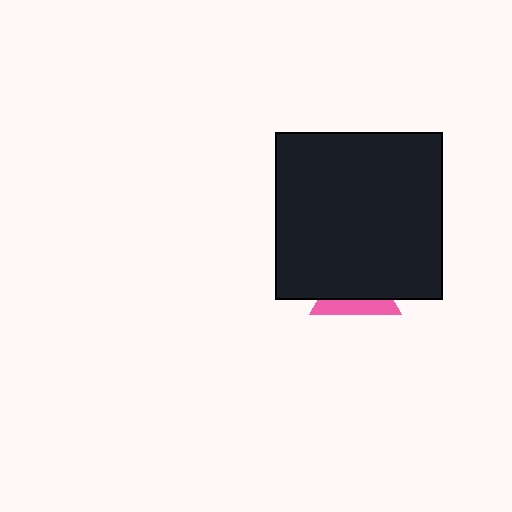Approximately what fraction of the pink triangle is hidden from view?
Roughly 64% of the pink triangle is hidden behind the black square.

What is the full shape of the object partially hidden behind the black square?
The partially hidden object is a pink triangle.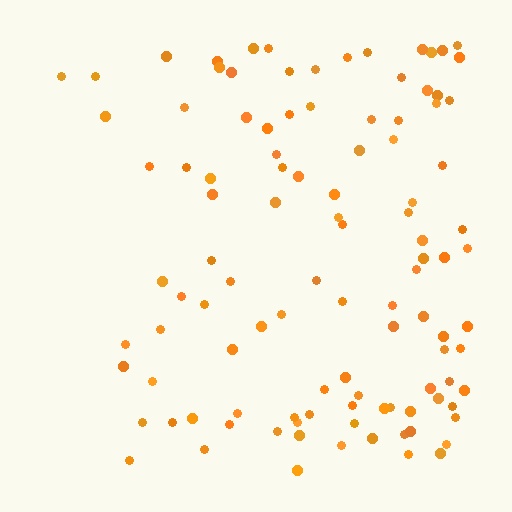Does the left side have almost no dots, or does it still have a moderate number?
Still a moderate number, just noticeably fewer than the right.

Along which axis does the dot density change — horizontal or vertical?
Horizontal.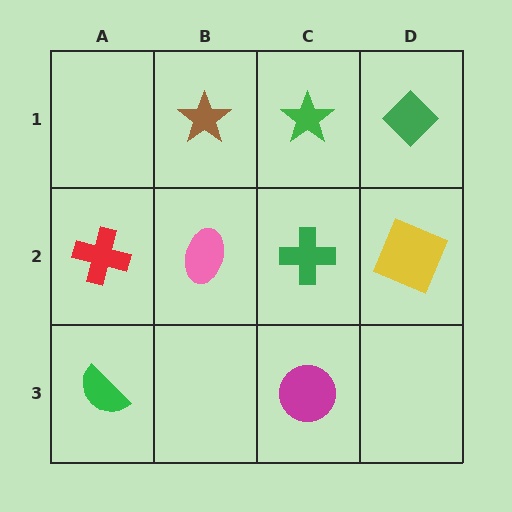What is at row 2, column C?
A green cross.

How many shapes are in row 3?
2 shapes.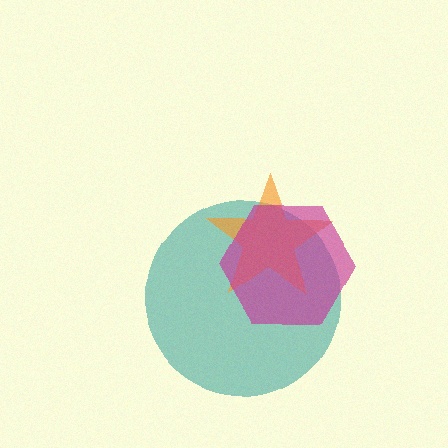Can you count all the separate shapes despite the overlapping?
Yes, there are 3 separate shapes.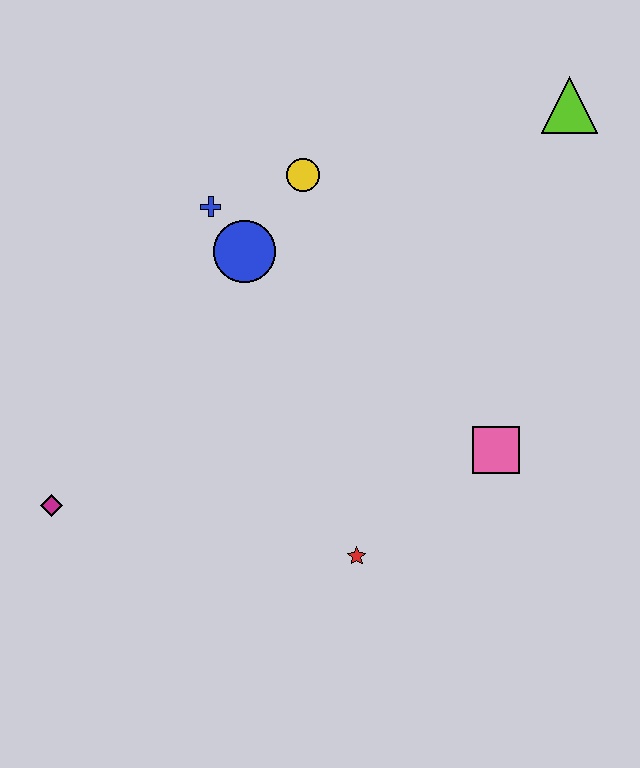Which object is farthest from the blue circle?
The lime triangle is farthest from the blue circle.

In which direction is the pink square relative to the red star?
The pink square is to the right of the red star.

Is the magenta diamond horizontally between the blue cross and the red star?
No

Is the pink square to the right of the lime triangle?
No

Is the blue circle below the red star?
No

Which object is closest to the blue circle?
The blue cross is closest to the blue circle.